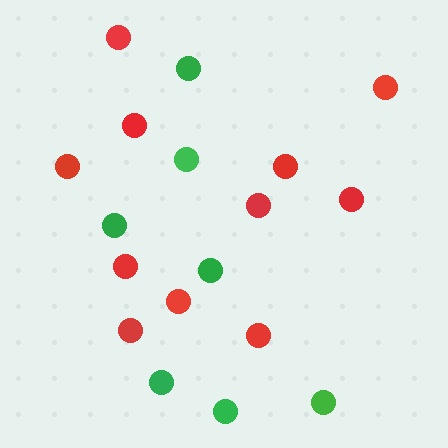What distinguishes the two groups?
There are 2 groups: one group of green circles (7) and one group of red circles (11).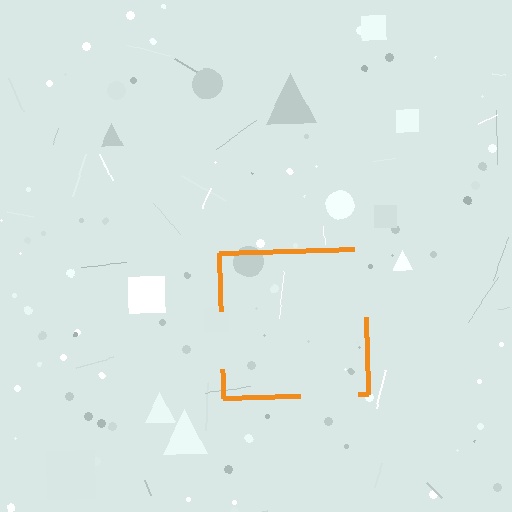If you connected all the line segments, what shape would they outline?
They would outline a square.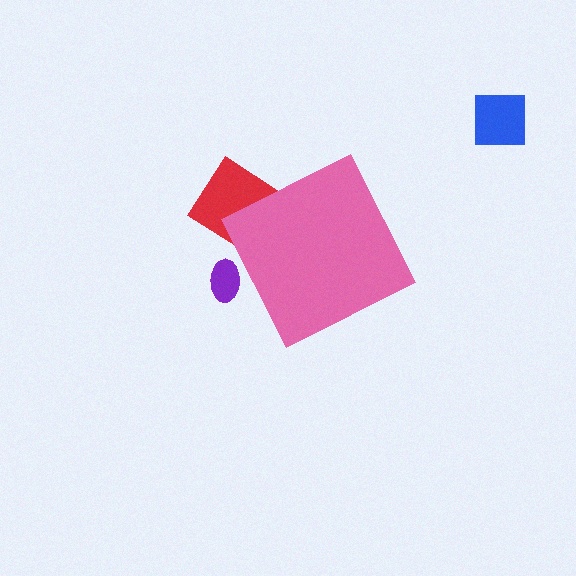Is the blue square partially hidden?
No, the blue square is fully visible.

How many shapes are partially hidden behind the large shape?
2 shapes are partially hidden.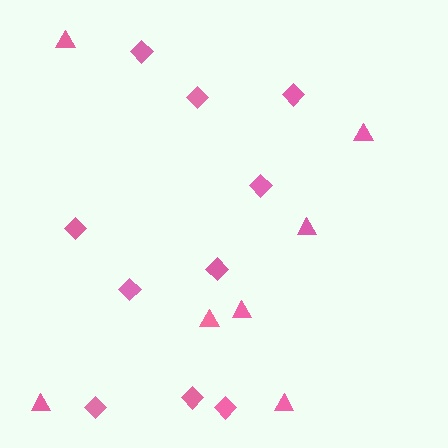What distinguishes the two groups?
There are 2 groups: one group of diamonds (10) and one group of triangles (7).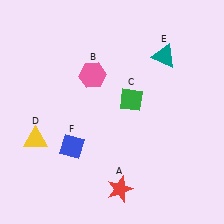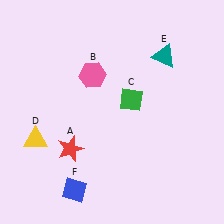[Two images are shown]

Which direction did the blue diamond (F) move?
The blue diamond (F) moved down.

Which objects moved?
The objects that moved are: the red star (A), the blue diamond (F).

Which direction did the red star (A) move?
The red star (A) moved left.